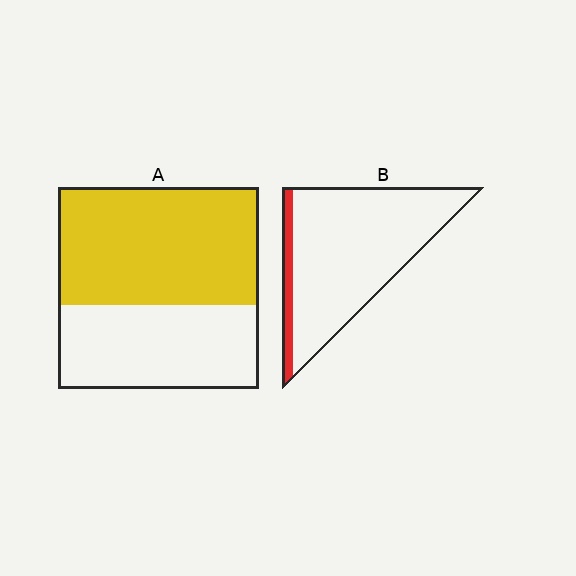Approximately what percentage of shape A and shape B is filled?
A is approximately 60% and B is approximately 10%.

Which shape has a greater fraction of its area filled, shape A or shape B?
Shape A.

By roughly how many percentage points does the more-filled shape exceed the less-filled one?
By roughly 50 percentage points (A over B).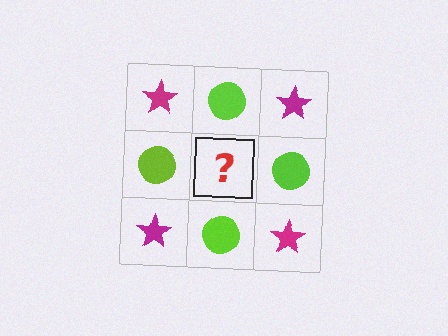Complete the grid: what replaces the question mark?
The question mark should be replaced with a magenta star.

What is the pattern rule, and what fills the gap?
The rule is that it alternates magenta star and lime circle in a checkerboard pattern. The gap should be filled with a magenta star.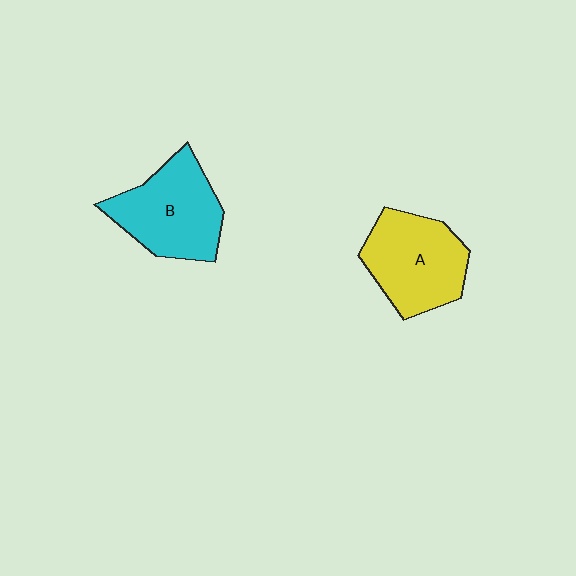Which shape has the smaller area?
Shape A (yellow).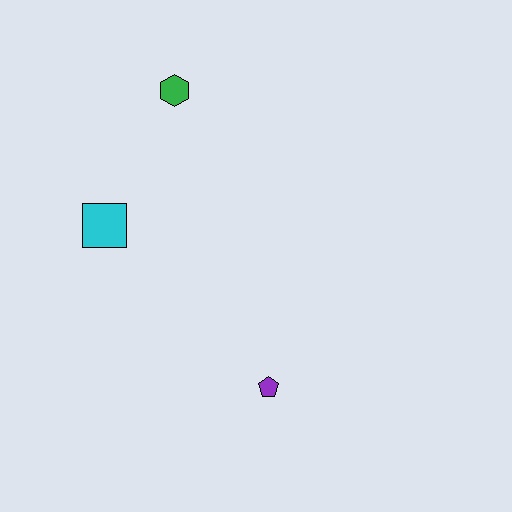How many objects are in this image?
There are 3 objects.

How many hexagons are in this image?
There is 1 hexagon.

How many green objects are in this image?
There is 1 green object.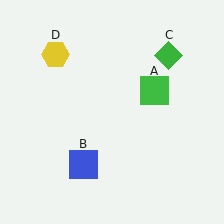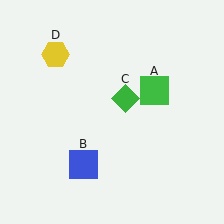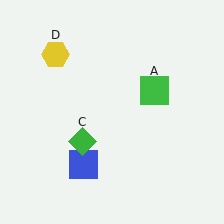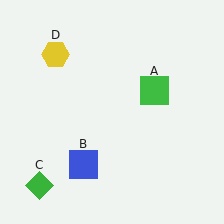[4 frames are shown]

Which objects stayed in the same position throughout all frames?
Green square (object A) and blue square (object B) and yellow hexagon (object D) remained stationary.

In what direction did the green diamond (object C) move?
The green diamond (object C) moved down and to the left.